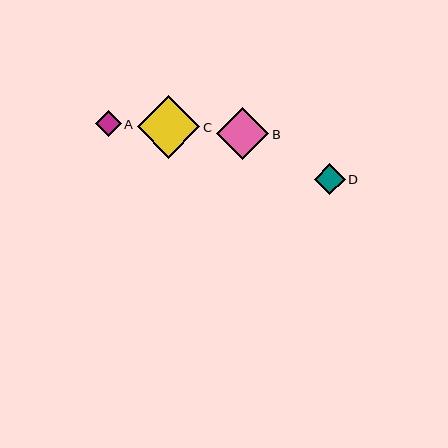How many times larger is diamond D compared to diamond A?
Diamond D is approximately 1.2 times the size of diamond A.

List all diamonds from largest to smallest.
From largest to smallest: C, B, D, A.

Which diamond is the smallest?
Diamond A is the smallest with a size of approximately 26 pixels.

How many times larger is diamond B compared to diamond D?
Diamond B is approximately 1.7 times the size of diamond D.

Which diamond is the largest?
Diamond C is the largest with a size of approximately 62 pixels.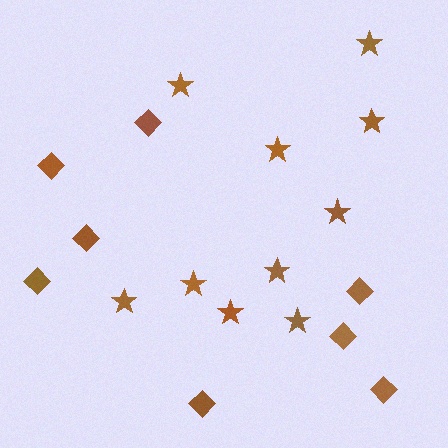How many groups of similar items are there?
There are 2 groups: one group of diamonds (8) and one group of stars (10).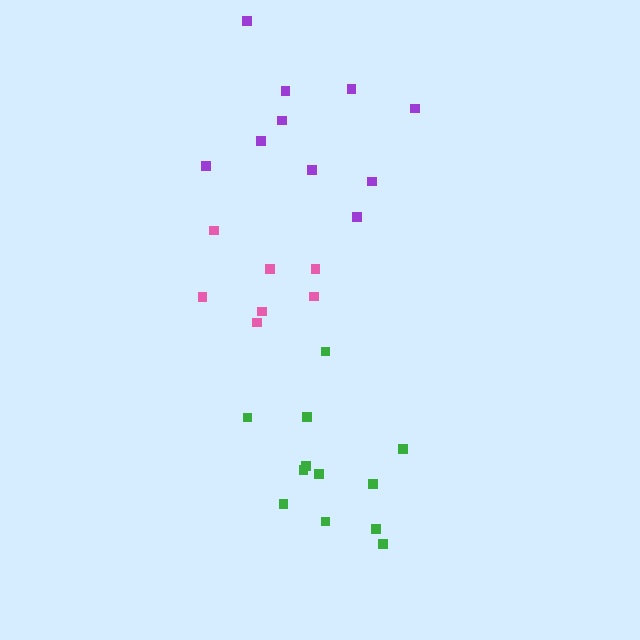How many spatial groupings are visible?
There are 3 spatial groupings.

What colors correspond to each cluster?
The clusters are colored: purple, pink, green.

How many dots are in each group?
Group 1: 10 dots, Group 2: 7 dots, Group 3: 12 dots (29 total).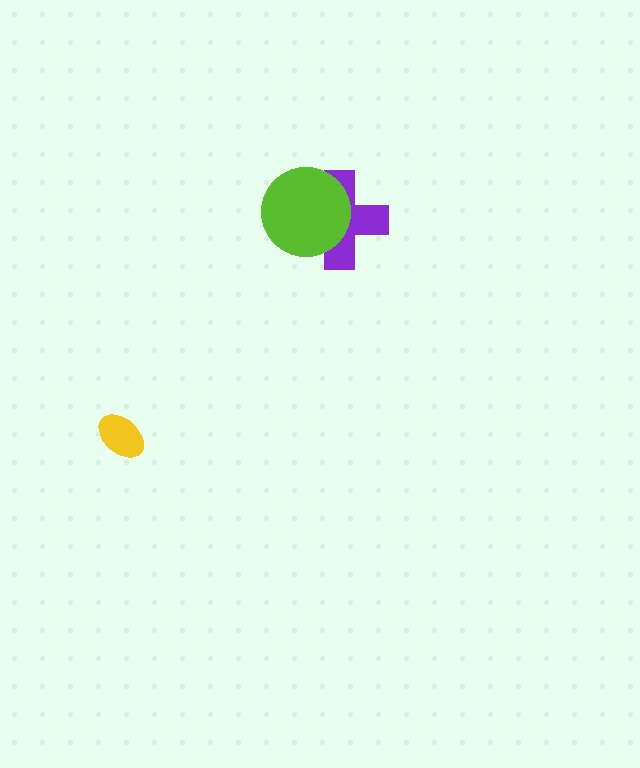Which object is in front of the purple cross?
The lime circle is in front of the purple cross.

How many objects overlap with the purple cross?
1 object overlaps with the purple cross.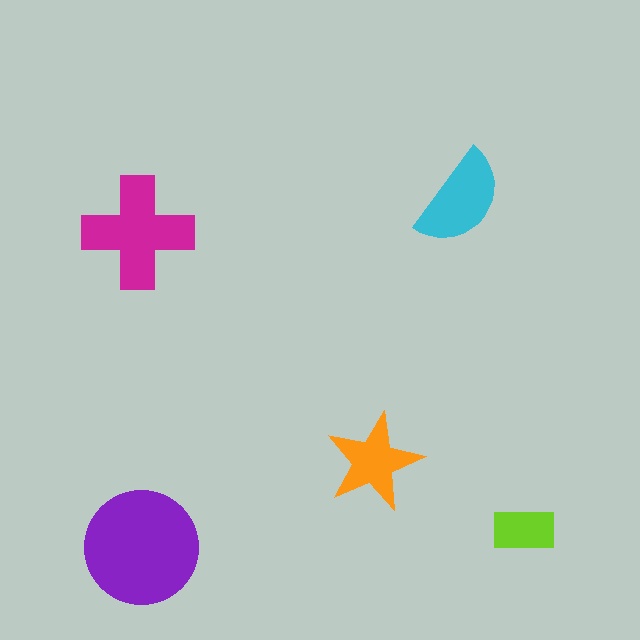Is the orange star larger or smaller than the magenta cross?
Smaller.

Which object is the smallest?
The lime rectangle.